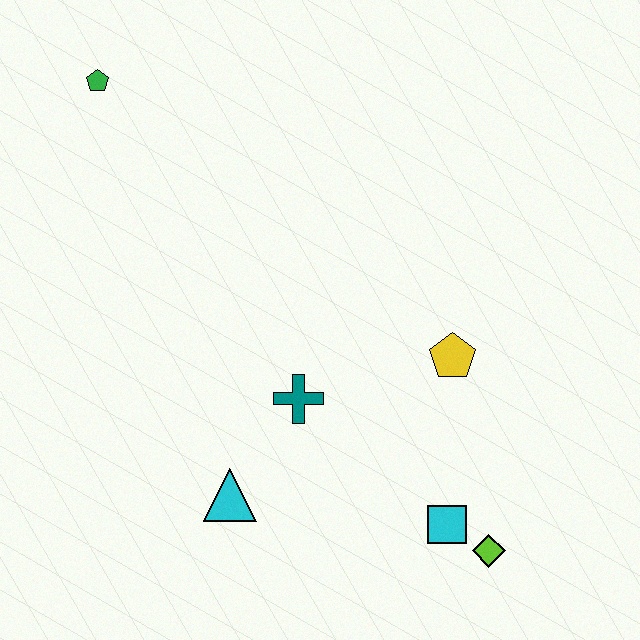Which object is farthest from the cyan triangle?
The green pentagon is farthest from the cyan triangle.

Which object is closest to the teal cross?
The cyan triangle is closest to the teal cross.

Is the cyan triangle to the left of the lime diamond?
Yes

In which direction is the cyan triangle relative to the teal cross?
The cyan triangle is below the teal cross.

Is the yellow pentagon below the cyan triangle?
No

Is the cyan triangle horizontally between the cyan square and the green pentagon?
Yes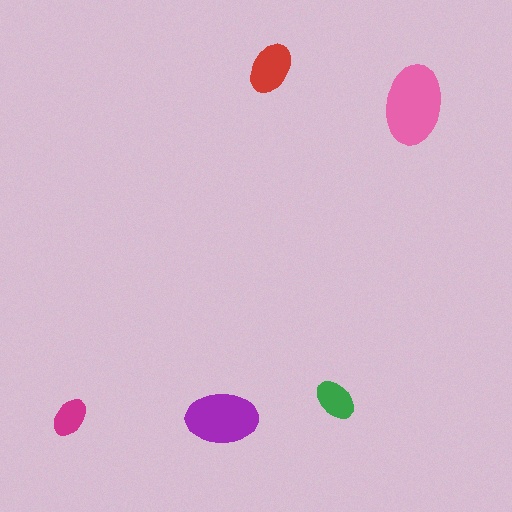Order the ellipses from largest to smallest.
the pink one, the purple one, the red one, the green one, the magenta one.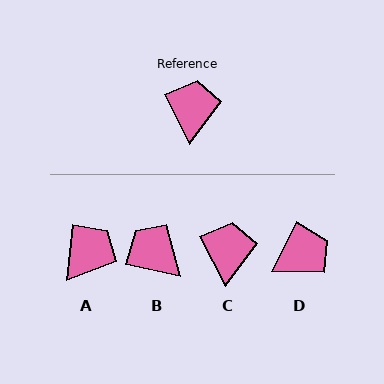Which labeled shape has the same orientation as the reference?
C.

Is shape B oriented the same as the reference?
No, it is off by about 51 degrees.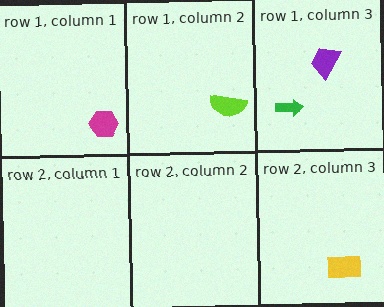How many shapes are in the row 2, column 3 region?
1.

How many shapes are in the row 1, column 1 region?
1.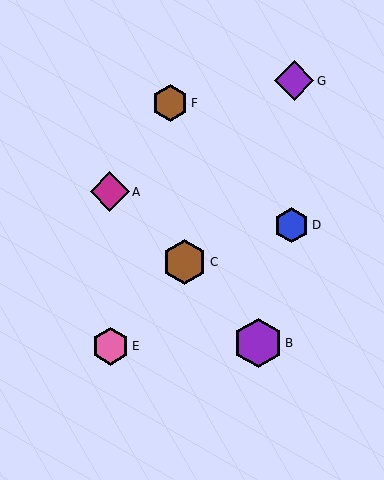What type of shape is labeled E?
Shape E is a pink hexagon.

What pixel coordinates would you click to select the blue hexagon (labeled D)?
Click at (292, 225) to select the blue hexagon D.